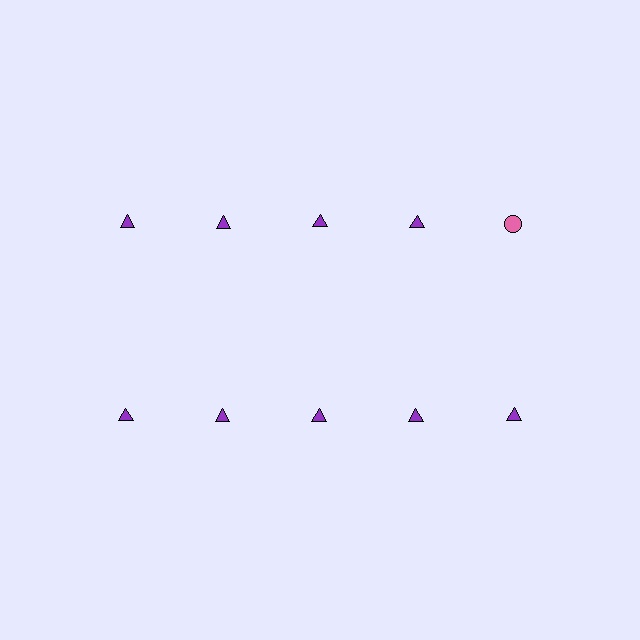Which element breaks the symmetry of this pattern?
The pink circle in the top row, rightmost column breaks the symmetry. All other shapes are purple triangles.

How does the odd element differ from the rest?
It differs in both color (pink instead of purple) and shape (circle instead of triangle).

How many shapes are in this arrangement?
There are 10 shapes arranged in a grid pattern.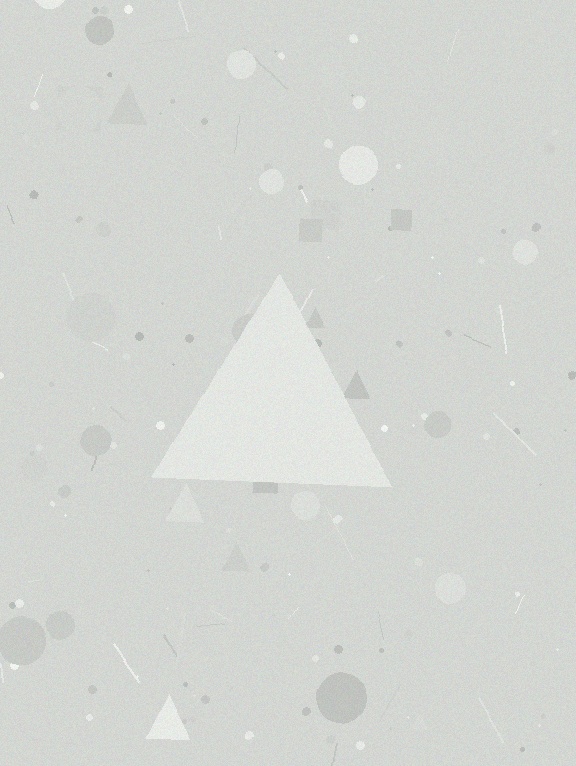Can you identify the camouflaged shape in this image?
The camouflaged shape is a triangle.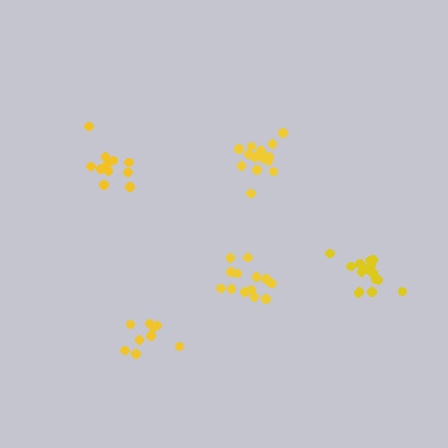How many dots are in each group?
Group 1: 14 dots, Group 2: 11 dots, Group 3: 9 dots, Group 4: 14 dots, Group 5: 15 dots (63 total).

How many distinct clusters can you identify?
There are 5 distinct clusters.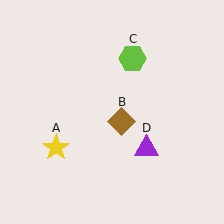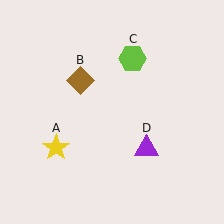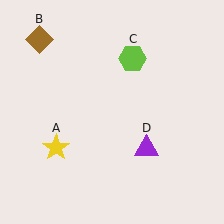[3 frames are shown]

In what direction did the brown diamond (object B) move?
The brown diamond (object B) moved up and to the left.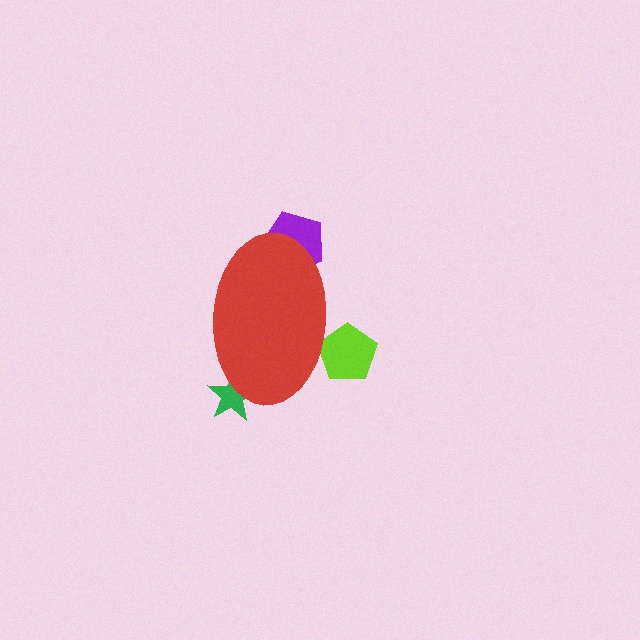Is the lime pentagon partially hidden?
Yes, the lime pentagon is partially hidden behind the red ellipse.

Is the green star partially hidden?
Yes, the green star is partially hidden behind the red ellipse.